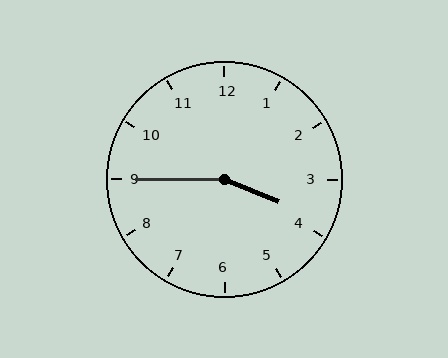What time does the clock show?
3:45.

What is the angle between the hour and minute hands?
Approximately 158 degrees.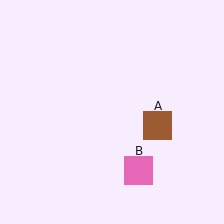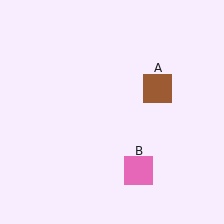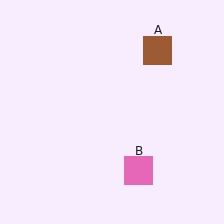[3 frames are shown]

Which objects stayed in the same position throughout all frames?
Pink square (object B) remained stationary.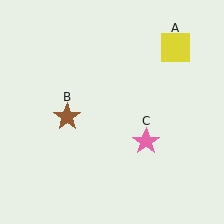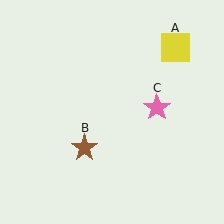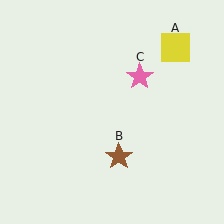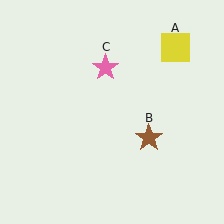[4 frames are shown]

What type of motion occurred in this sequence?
The brown star (object B), pink star (object C) rotated counterclockwise around the center of the scene.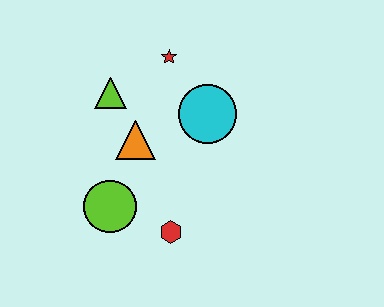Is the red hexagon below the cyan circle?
Yes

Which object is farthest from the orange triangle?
The red hexagon is farthest from the orange triangle.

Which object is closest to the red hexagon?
The lime circle is closest to the red hexagon.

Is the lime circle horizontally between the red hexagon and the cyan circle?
No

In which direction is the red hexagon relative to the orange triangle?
The red hexagon is below the orange triangle.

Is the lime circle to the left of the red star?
Yes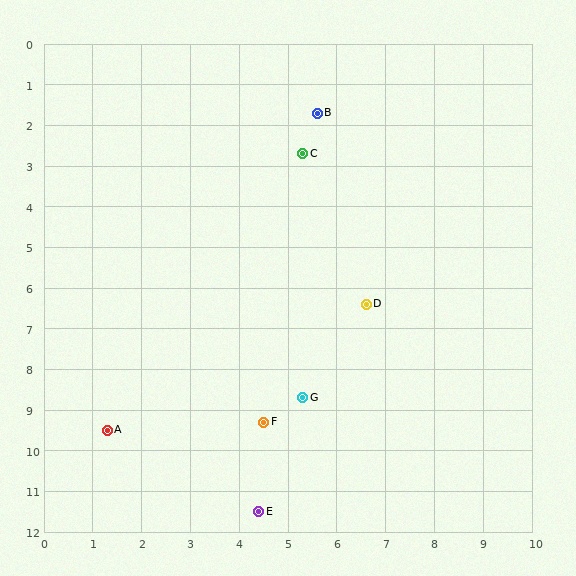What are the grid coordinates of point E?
Point E is at approximately (4.4, 11.5).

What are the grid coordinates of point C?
Point C is at approximately (5.3, 2.7).